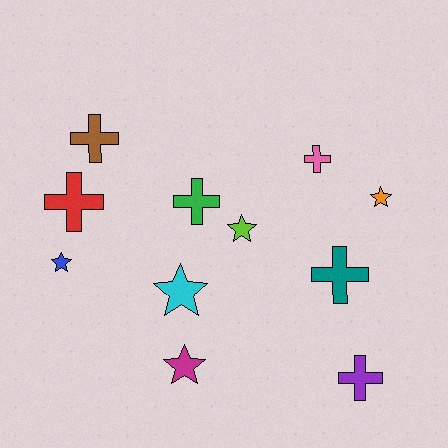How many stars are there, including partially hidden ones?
There are 5 stars.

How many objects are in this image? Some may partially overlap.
There are 11 objects.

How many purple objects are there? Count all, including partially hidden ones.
There is 1 purple object.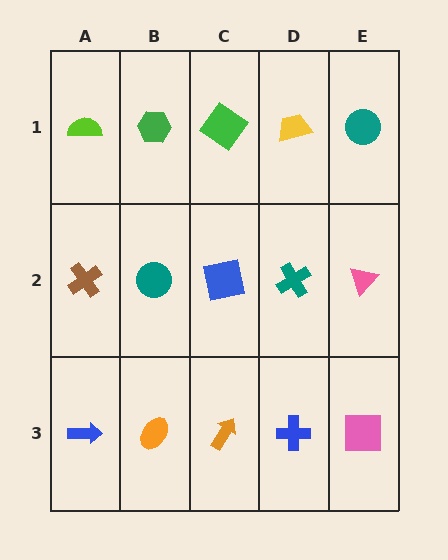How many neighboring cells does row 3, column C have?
3.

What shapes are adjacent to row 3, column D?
A teal cross (row 2, column D), an orange arrow (row 3, column C), a pink square (row 3, column E).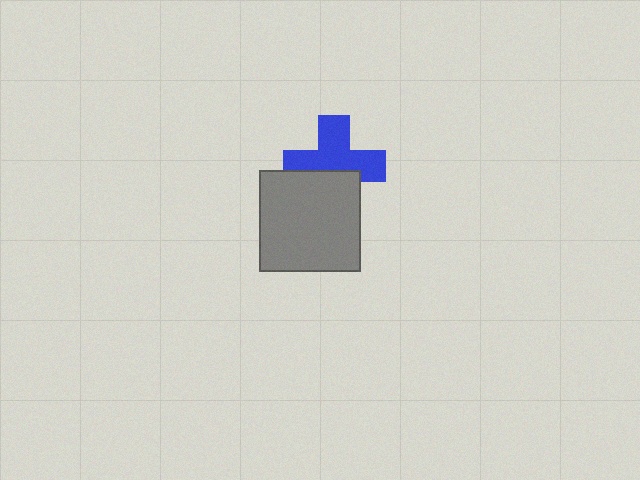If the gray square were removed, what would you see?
You would see the complete blue cross.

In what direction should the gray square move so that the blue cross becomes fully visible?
The gray square should move down. That is the shortest direction to clear the overlap and leave the blue cross fully visible.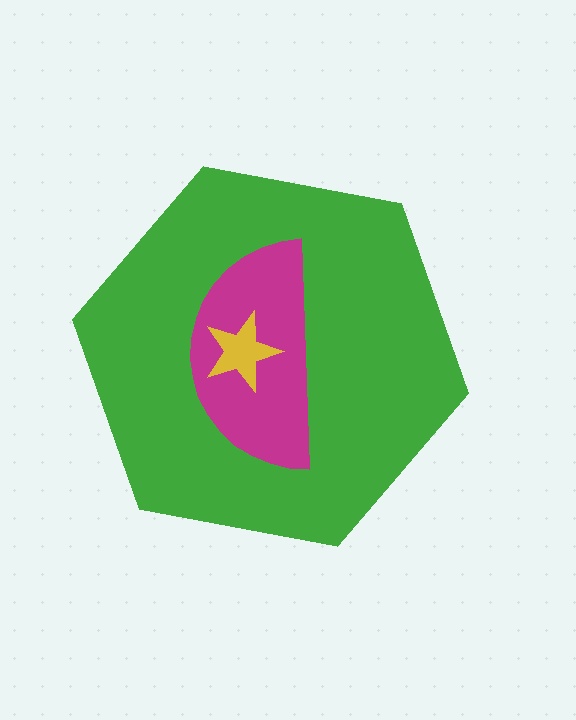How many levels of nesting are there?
3.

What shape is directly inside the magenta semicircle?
The yellow star.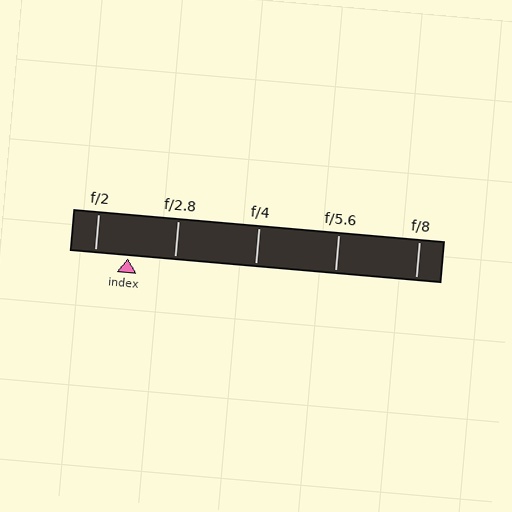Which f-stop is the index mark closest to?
The index mark is closest to f/2.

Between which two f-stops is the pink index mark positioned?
The index mark is between f/2 and f/2.8.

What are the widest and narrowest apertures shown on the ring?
The widest aperture shown is f/2 and the narrowest is f/8.